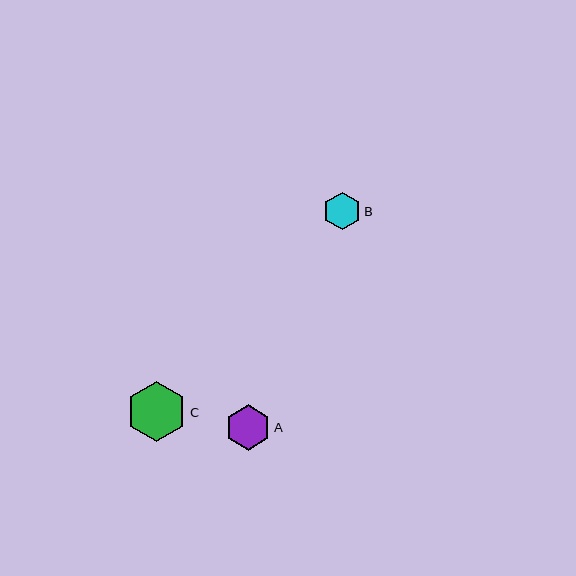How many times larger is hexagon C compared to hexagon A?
Hexagon C is approximately 1.3 times the size of hexagon A.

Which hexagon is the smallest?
Hexagon B is the smallest with a size of approximately 38 pixels.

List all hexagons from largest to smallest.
From largest to smallest: C, A, B.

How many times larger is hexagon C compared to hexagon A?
Hexagon C is approximately 1.3 times the size of hexagon A.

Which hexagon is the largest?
Hexagon C is the largest with a size of approximately 60 pixels.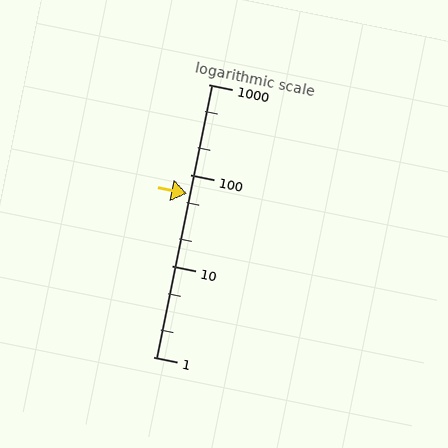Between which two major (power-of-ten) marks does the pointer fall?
The pointer is between 10 and 100.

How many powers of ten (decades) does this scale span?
The scale spans 3 decades, from 1 to 1000.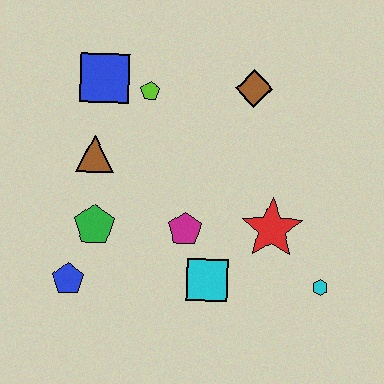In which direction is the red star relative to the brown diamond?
The red star is below the brown diamond.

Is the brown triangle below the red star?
No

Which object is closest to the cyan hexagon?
The red star is closest to the cyan hexagon.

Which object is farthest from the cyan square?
The blue square is farthest from the cyan square.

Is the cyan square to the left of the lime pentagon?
No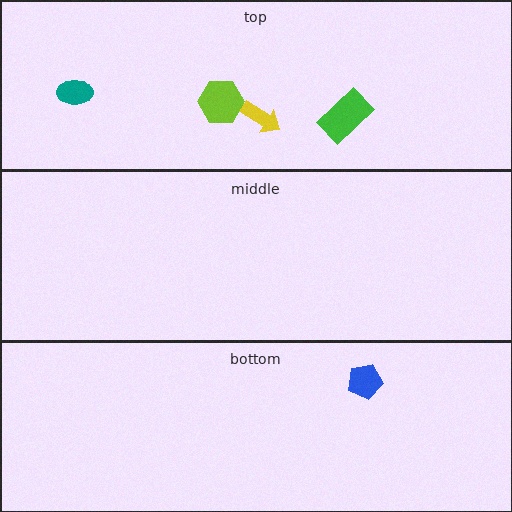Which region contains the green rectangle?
The top region.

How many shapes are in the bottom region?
1.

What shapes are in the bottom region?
The blue pentagon.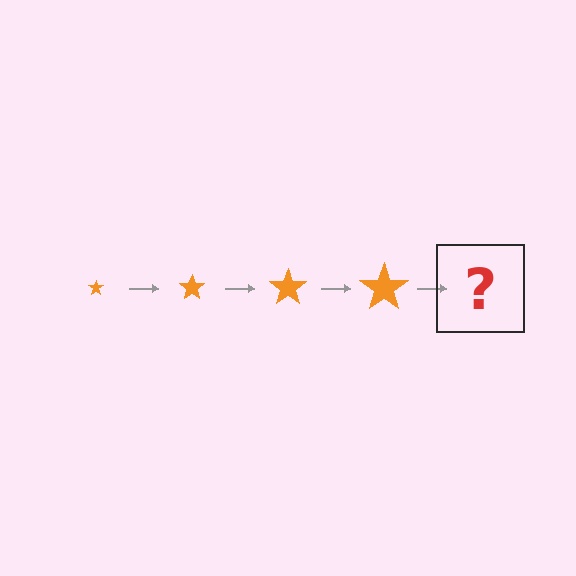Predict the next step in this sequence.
The next step is an orange star, larger than the previous one.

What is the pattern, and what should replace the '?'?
The pattern is that the star gets progressively larger each step. The '?' should be an orange star, larger than the previous one.